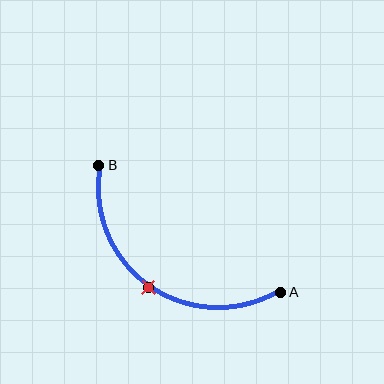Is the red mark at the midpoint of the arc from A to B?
Yes. The red mark lies on the arc at equal arc-length from both A and B — it is the arc midpoint.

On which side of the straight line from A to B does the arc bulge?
The arc bulges below and to the left of the straight line connecting A and B.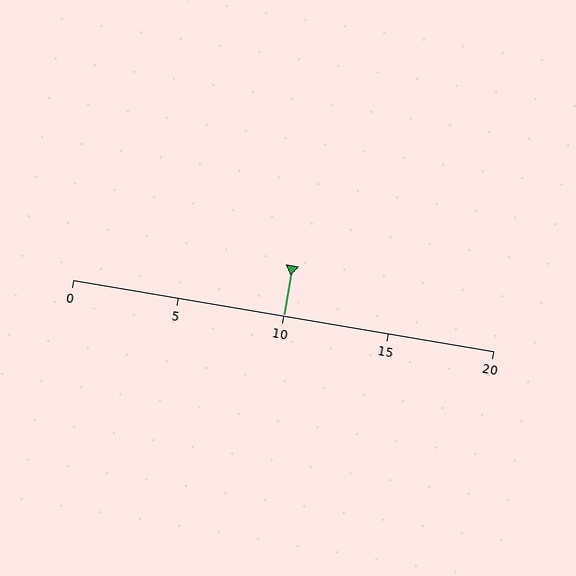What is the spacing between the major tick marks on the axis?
The major ticks are spaced 5 apart.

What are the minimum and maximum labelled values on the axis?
The axis runs from 0 to 20.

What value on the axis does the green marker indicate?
The marker indicates approximately 10.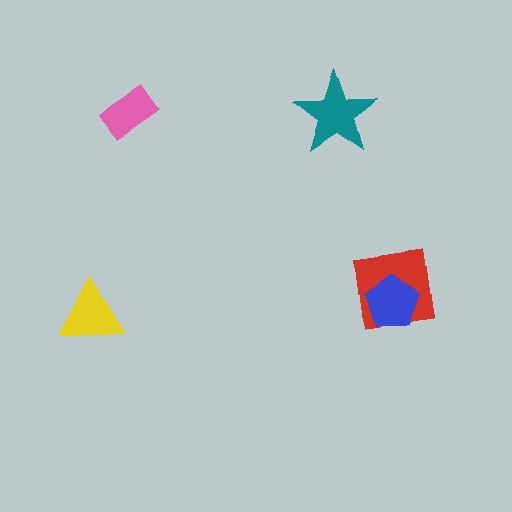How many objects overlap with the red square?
1 object overlaps with the red square.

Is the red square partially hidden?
Yes, it is partially covered by another shape.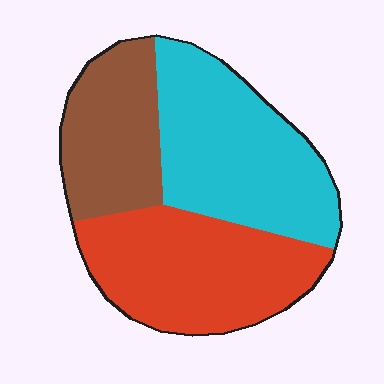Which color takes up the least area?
Brown, at roughly 25%.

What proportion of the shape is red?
Red takes up about three eighths (3/8) of the shape.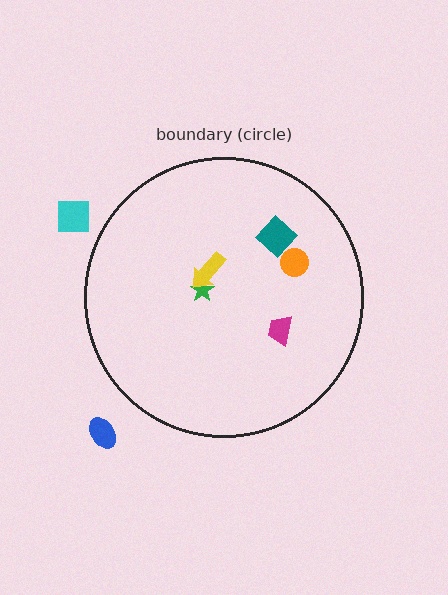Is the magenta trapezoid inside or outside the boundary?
Inside.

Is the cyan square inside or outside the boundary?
Outside.